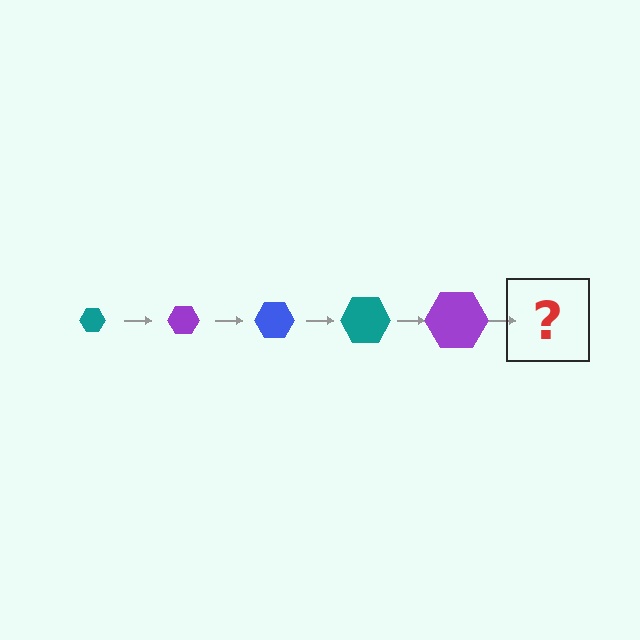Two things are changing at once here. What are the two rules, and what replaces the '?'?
The two rules are that the hexagon grows larger each step and the color cycles through teal, purple, and blue. The '?' should be a blue hexagon, larger than the previous one.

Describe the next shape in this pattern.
It should be a blue hexagon, larger than the previous one.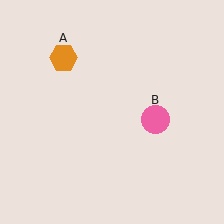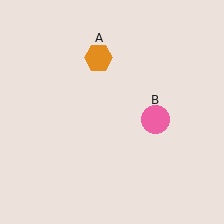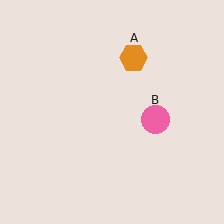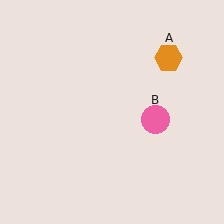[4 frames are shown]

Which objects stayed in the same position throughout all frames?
Pink circle (object B) remained stationary.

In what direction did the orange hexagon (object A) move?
The orange hexagon (object A) moved right.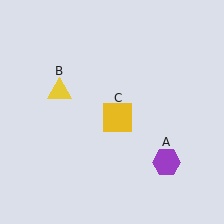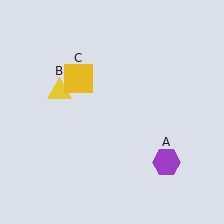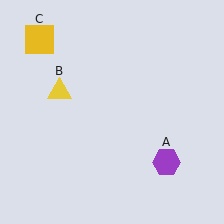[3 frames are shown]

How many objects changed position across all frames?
1 object changed position: yellow square (object C).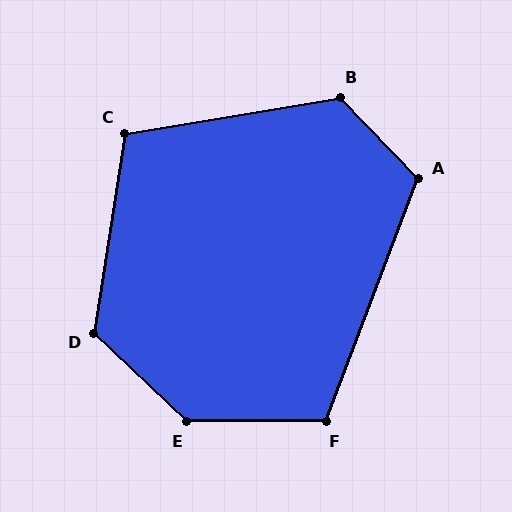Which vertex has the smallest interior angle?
C, at approximately 108 degrees.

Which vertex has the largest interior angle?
E, at approximately 136 degrees.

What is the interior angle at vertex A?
Approximately 116 degrees (obtuse).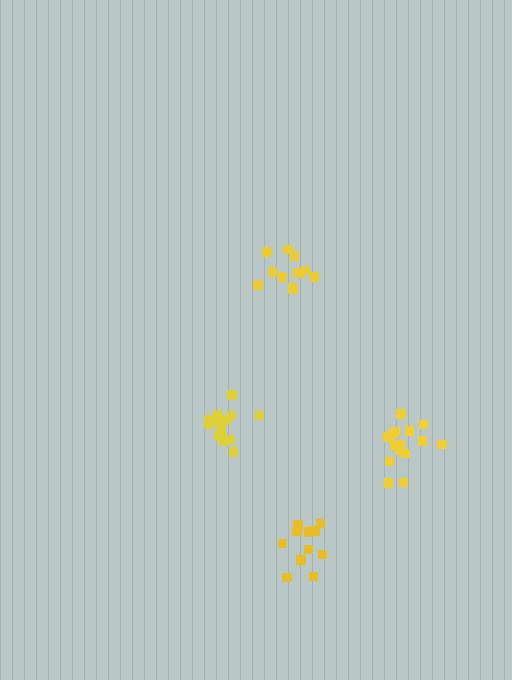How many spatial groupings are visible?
There are 4 spatial groupings.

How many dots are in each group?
Group 1: 11 dots, Group 2: 14 dots, Group 3: 12 dots, Group 4: 15 dots (52 total).